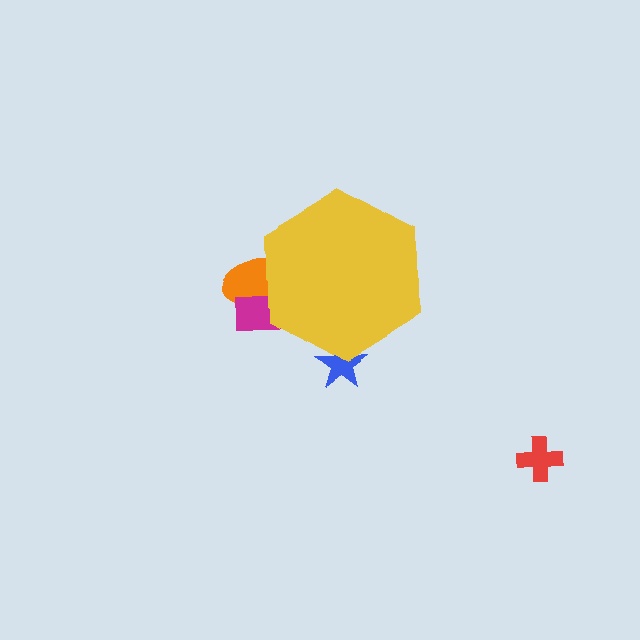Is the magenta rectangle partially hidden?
Yes, the magenta rectangle is partially hidden behind the yellow hexagon.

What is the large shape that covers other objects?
A yellow hexagon.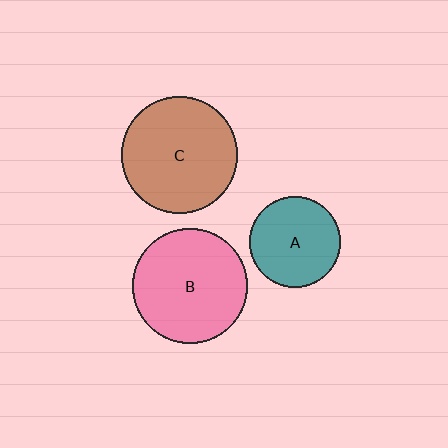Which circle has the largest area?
Circle C (brown).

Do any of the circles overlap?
No, none of the circles overlap.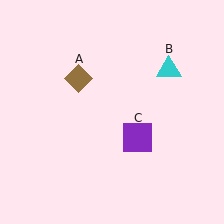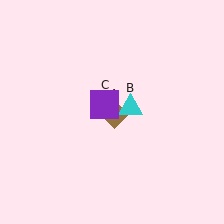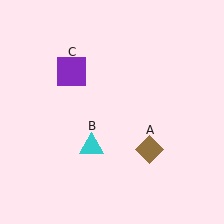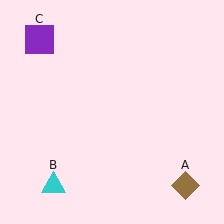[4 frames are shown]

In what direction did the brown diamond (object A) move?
The brown diamond (object A) moved down and to the right.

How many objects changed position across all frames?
3 objects changed position: brown diamond (object A), cyan triangle (object B), purple square (object C).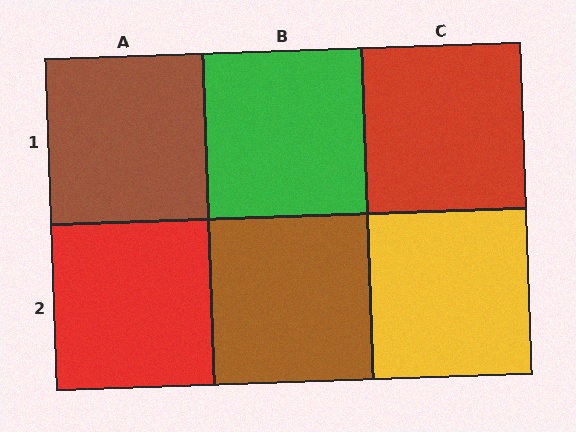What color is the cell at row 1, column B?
Green.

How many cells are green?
1 cell is green.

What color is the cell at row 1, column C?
Red.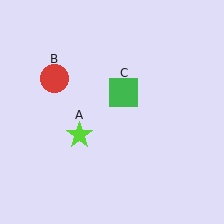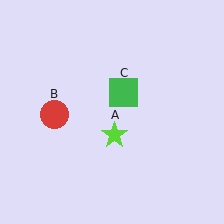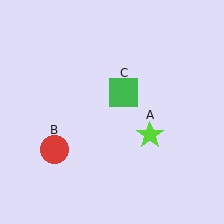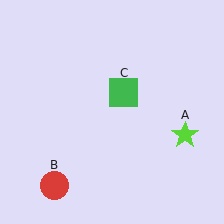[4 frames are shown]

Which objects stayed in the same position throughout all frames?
Green square (object C) remained stationary.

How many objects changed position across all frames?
2 objects changed position: lime star (object A), red circle (object B).